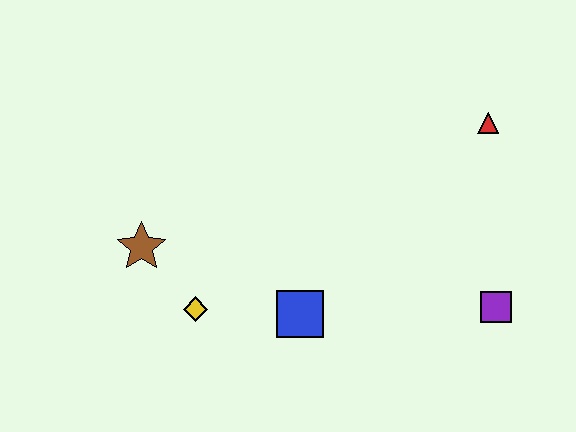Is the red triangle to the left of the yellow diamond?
No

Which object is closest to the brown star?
The yellow diamond is closest to the brown star.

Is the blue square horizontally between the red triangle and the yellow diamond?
Yes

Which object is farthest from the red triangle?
The brown star is farthest from the red triangle.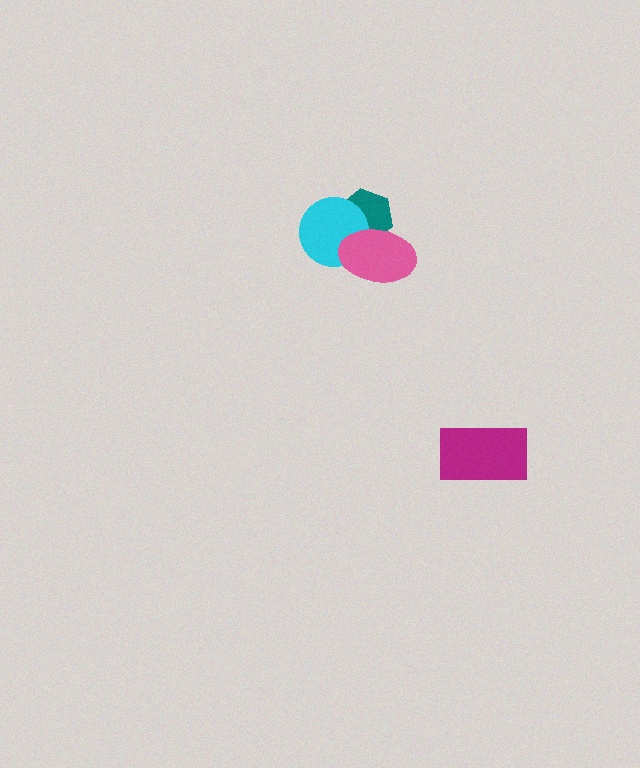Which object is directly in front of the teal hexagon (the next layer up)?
The cyan circle is directly in front of the teal hexagon.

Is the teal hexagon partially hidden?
Yes, it is partially covered by another shape.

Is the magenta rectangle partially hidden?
No, no other shape covers it.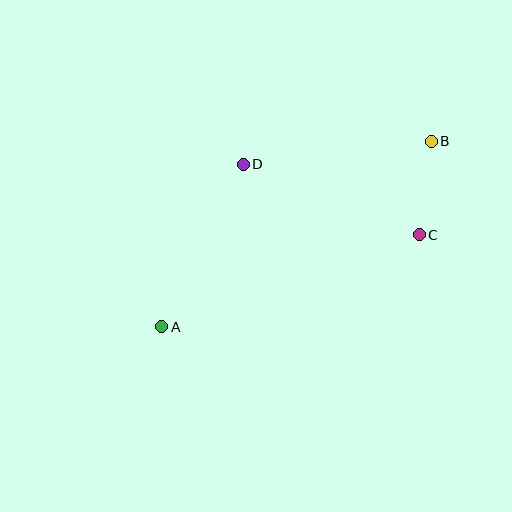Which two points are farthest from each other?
Points A and B are farthest from each other.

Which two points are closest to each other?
Points B and C are closest to each other.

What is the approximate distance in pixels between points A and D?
The distance between A and D is approximately 182 pixels.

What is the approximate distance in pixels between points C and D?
The distance between C and D is approximately 190 pixels.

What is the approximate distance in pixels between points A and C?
The distance between A and C is approximately 273 pixels.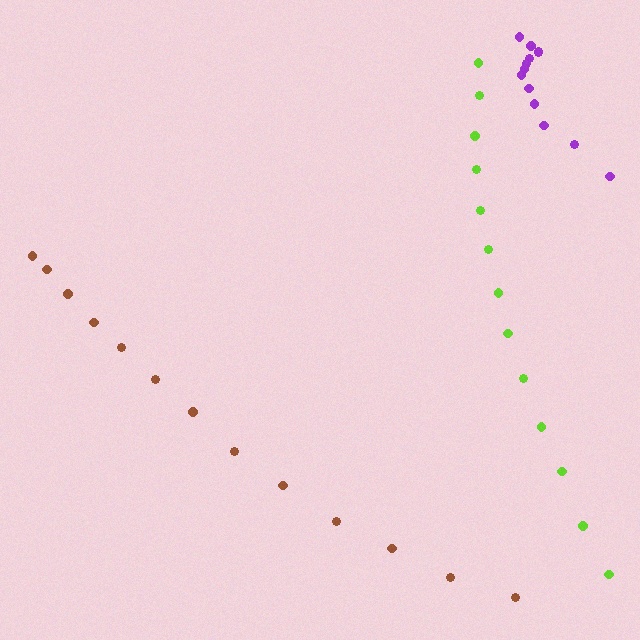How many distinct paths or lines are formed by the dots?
There are 3 distinct paths.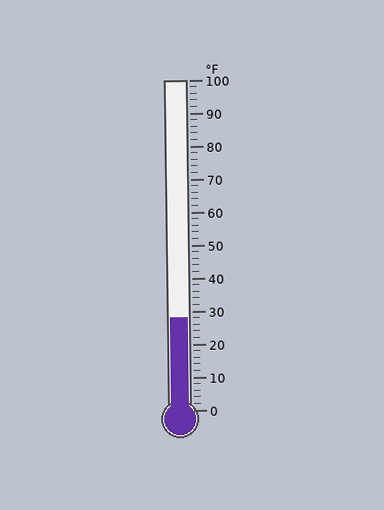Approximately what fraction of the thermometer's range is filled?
The thermometer is filled to approximately 30% of its range.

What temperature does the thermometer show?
The thermometer shows approximately 28°F.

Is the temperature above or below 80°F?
The temperature is below 80°F.